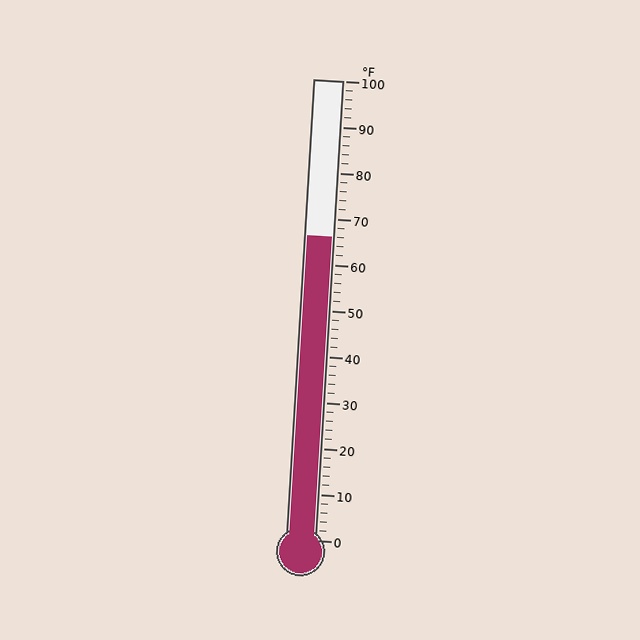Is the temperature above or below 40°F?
The temperature is above 40°F.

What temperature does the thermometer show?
The thermometer shows approximately 66°F.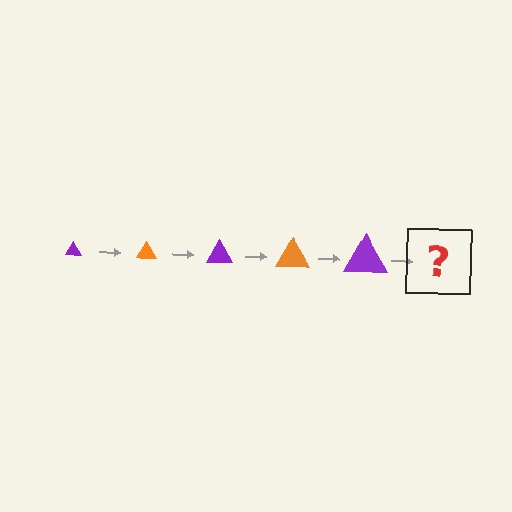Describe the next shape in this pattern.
It should be an orange triangle, larger than the previous one.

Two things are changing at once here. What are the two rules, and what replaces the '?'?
The two rules are that the triangle grows larger each step and the color cycles through purple and orange. The '?' should be an orange triangle, larger than the previous one.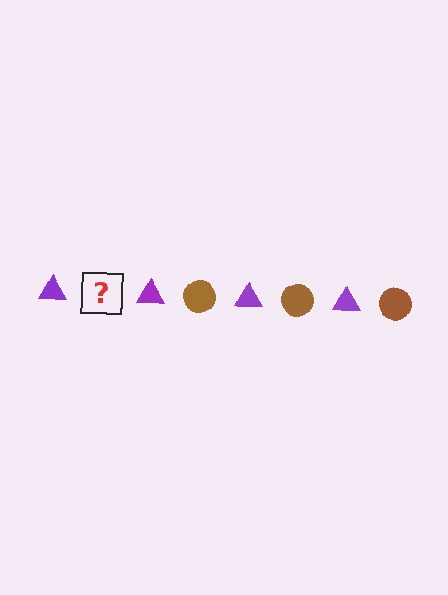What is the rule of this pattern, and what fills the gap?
The rule is that the pattern alternates between purple triangle and brown circle. The gap should be filled with a brown circle.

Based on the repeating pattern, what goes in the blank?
The blank should be a brown circle.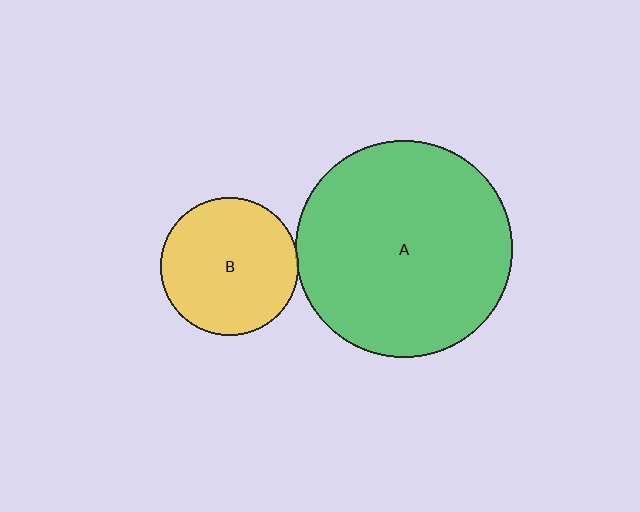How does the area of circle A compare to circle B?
Approximately 2.5 times.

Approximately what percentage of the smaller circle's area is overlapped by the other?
Approximately 5%.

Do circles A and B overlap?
Yes.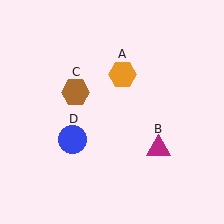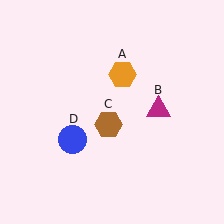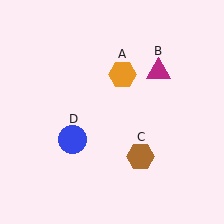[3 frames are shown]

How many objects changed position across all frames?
2 objects changed position: magenta triangle (object B), brown hexagon (object C).